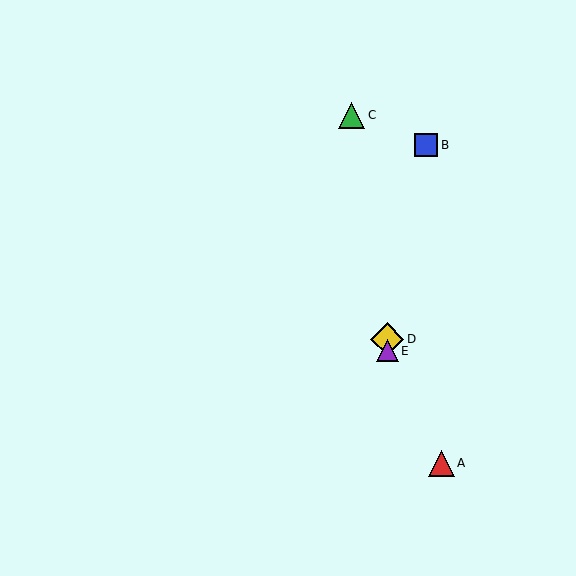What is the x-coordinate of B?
Object B is at x≈426.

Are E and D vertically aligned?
Yes, both are at x≈387.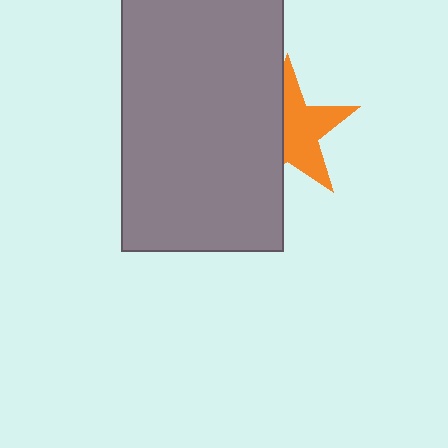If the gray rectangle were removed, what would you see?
You would see the complete orange star.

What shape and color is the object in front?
The object in front is a gray rectangle.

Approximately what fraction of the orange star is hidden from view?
Roughly 44% of the orange star is hidden behind the gray rectangle.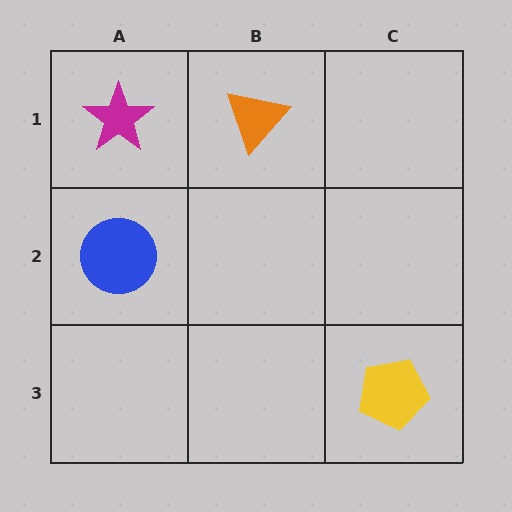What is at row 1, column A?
A magenta star.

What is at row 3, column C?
A yellow pentagon.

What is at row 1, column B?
An orange triangle.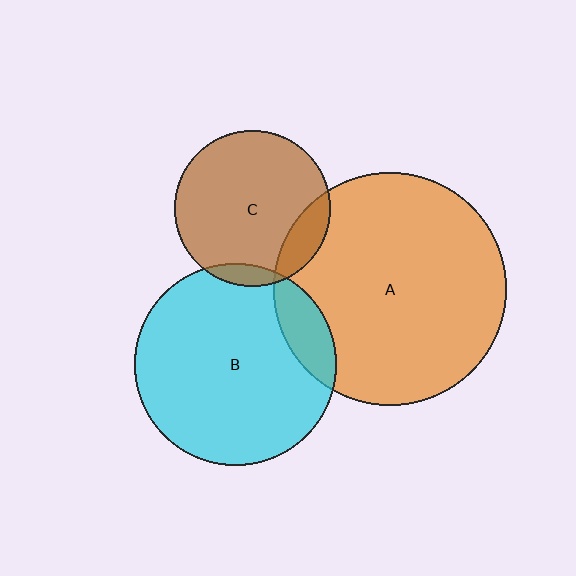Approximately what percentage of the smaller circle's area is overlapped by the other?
Approximately 15%.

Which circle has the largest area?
Circle A (orange).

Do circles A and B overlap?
Yes.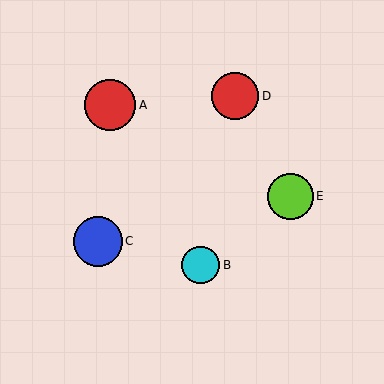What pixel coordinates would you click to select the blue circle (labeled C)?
Click at (98, 242) to select the blue circle C.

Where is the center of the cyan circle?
The center of the cyan circle is at (201, 265).